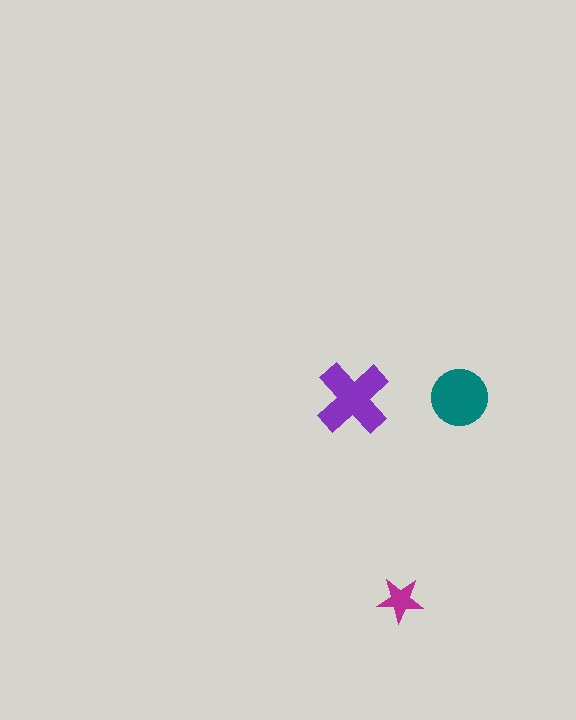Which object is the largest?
The purple cross.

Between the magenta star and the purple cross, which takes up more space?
The purple cross.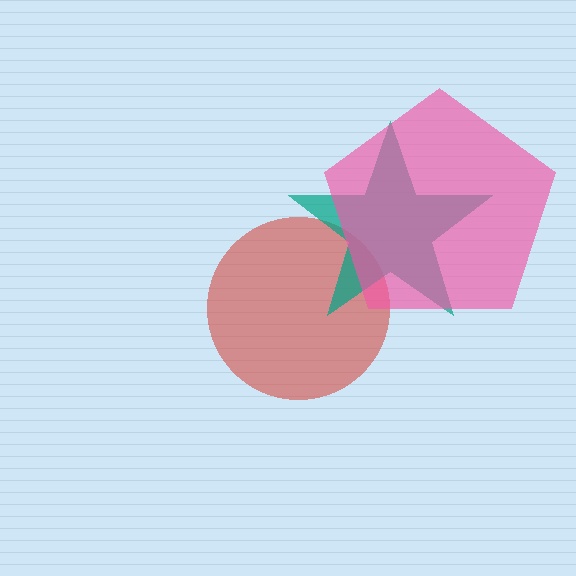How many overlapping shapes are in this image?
There are 3 overlapping shapes in the image.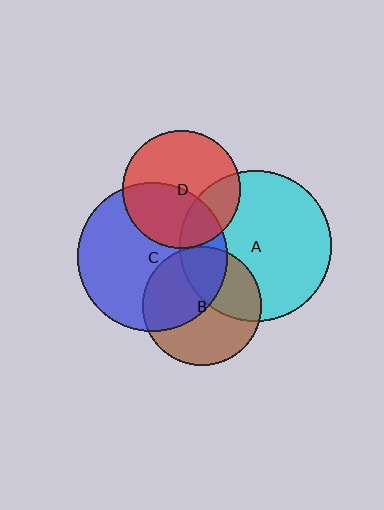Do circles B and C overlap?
Yes.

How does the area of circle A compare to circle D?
Approximately 1.6 times.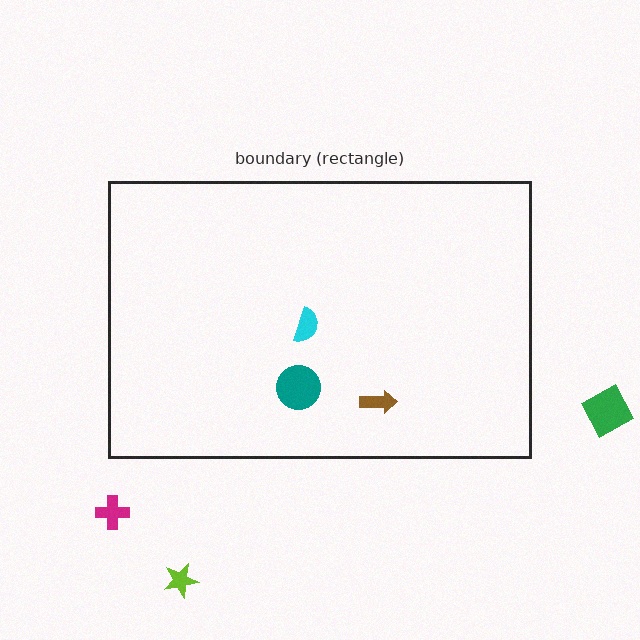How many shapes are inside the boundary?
3 inside, 3 outside.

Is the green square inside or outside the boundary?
Outside.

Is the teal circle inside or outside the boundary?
Inside.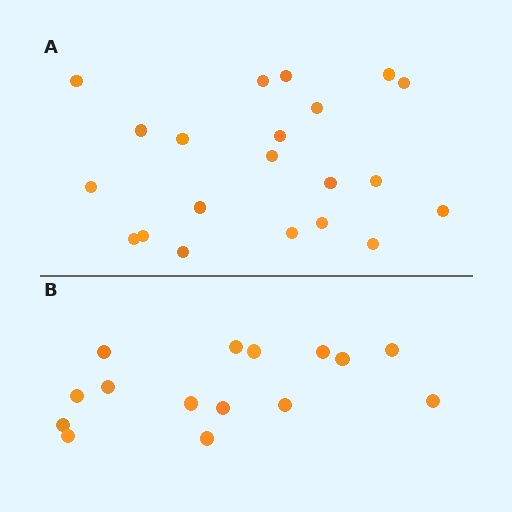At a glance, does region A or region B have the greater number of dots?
Region A (the top region) has more dots.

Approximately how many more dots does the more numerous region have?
Region A has about 6 more dots than region B.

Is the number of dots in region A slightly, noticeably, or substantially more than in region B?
Region A has noticeably more, but not dramatically so. The ratio is roughly 1.4 to 1.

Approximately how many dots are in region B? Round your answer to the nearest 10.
About 20 dots. (The exact count is 15, which rounds to 20.)